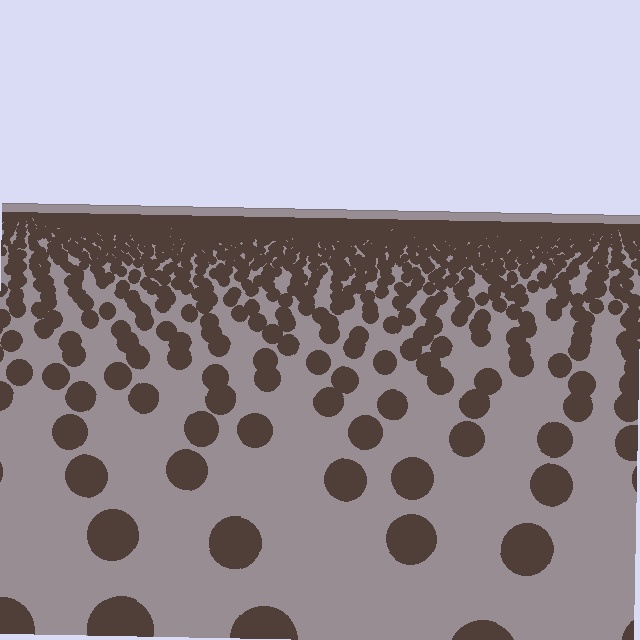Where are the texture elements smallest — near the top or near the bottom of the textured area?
Near the top.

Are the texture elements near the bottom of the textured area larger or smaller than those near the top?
Larger. Near the bottom, elements are closer to the viewer and appear at a bigger on-screen size.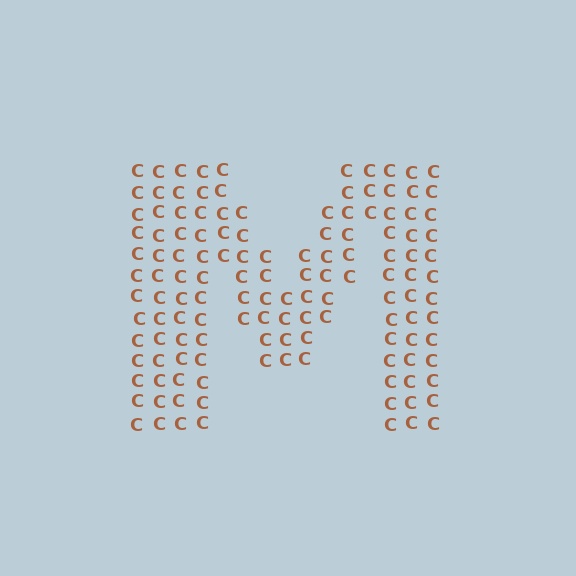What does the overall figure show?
The overall figure shows the letter M.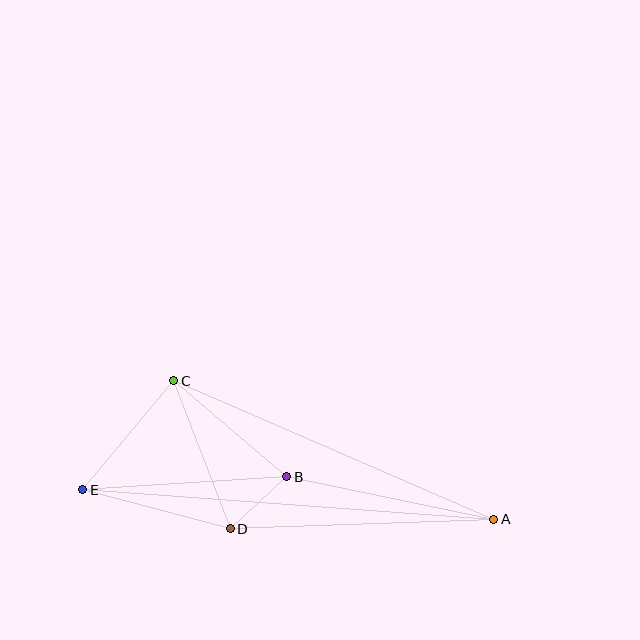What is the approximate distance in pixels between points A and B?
The distance between A and B is approximately 211 pixels.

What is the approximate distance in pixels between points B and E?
The distance between B and E is approximately 205 pixels.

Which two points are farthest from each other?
Points A and E are farthest from each other.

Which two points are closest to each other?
Points B and D are closest to each other.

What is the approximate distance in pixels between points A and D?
The distance between A and D is approximately 264 pixels.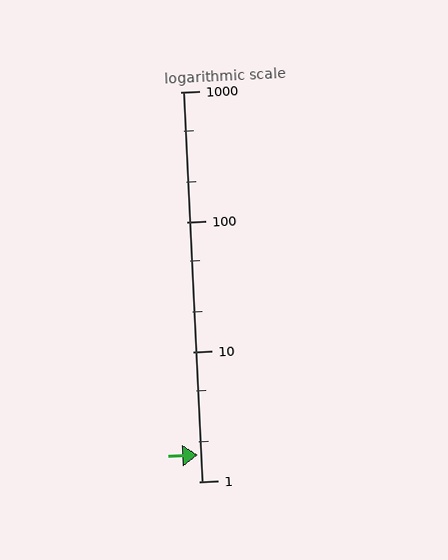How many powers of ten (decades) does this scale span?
The scale spans 3 decades, from 1 to 1000.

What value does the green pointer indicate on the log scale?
The pointer indicates approximately 1.6.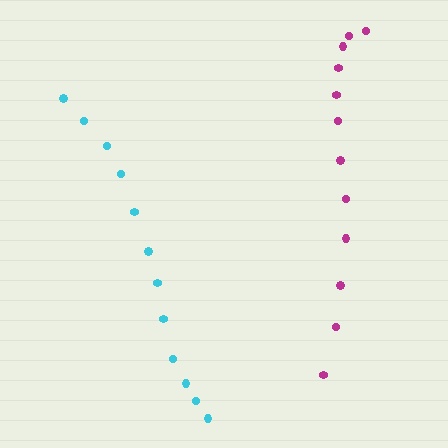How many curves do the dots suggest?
There are 2 distinct paths.